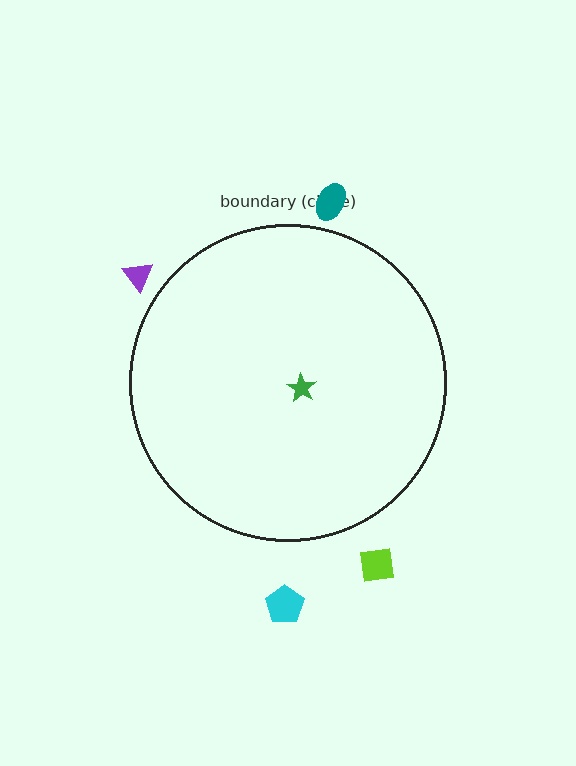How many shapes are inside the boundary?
1 inside, 4 outside.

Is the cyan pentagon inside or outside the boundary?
Outside.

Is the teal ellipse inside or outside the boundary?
Outside.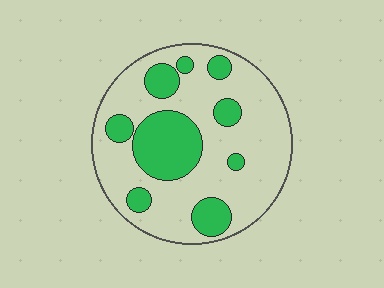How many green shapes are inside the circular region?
9.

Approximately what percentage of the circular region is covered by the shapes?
Approximately 30%.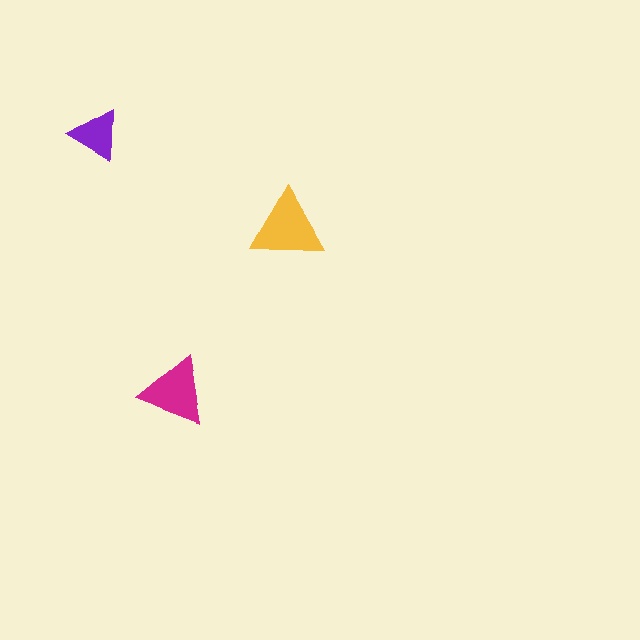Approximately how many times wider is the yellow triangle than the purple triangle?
About 1.5 times wider.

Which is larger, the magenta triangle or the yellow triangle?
The yellow one.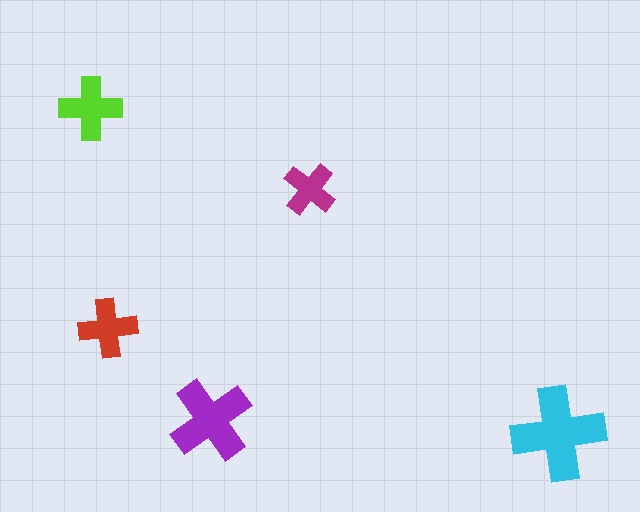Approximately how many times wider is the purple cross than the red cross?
About 1.5 times wider.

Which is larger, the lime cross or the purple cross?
The purple one.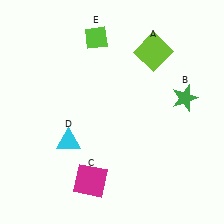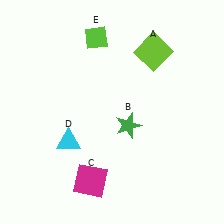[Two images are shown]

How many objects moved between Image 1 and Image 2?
1 object moved between the two images.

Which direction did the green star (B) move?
The green star (B) moved left.